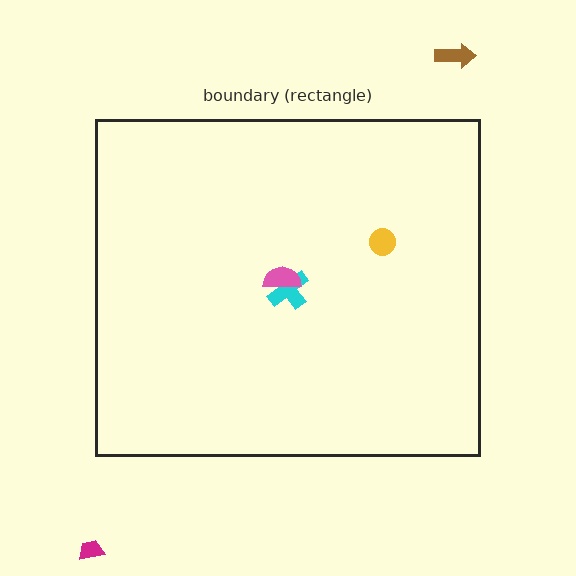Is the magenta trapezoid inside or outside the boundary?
Outside.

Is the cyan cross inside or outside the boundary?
Inside.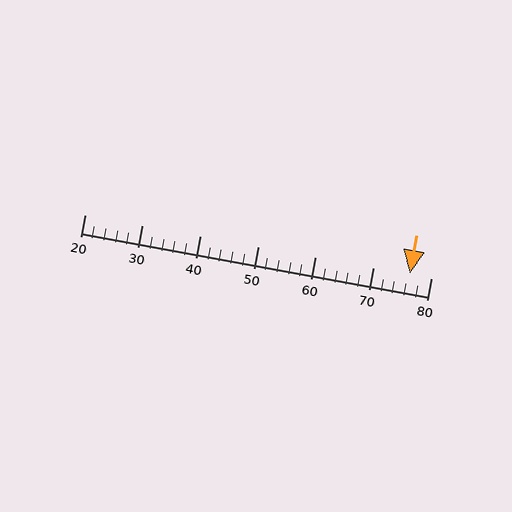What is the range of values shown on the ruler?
The ruler shows values from 20 to 80.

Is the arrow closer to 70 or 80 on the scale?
The arrow is closer to 80.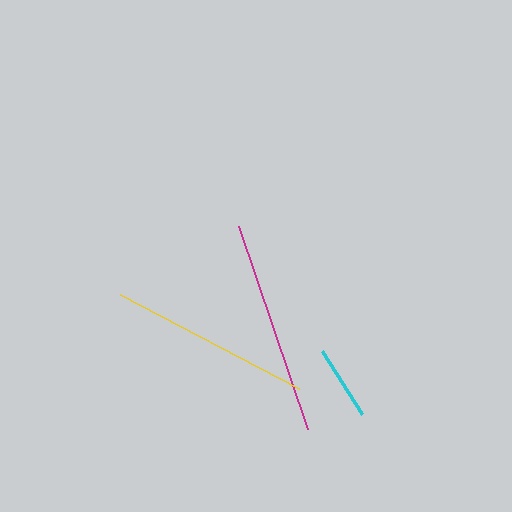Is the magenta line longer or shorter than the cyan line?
The magenta line is longer than the cyan line.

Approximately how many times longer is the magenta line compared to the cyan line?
The magenta line is approximately 2.9 times the length of the cyan line.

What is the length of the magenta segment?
The magenta segment is approximately 214 pixels long.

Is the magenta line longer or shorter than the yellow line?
The magenta line is longer than the yellow line.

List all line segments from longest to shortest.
From longest to shortest: magenta, yellow, cyan.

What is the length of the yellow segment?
The yellow segment is approximately 202 pixels long.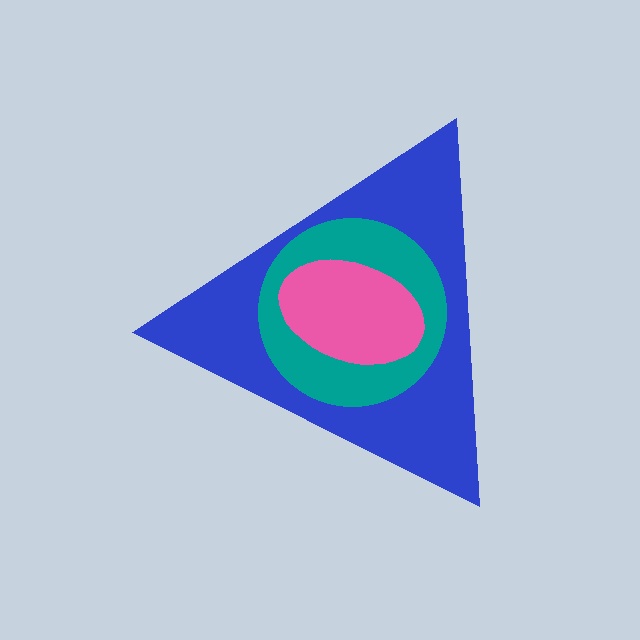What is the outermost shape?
The blue triangle.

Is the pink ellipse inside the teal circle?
Yes.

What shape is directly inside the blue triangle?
The teal circle.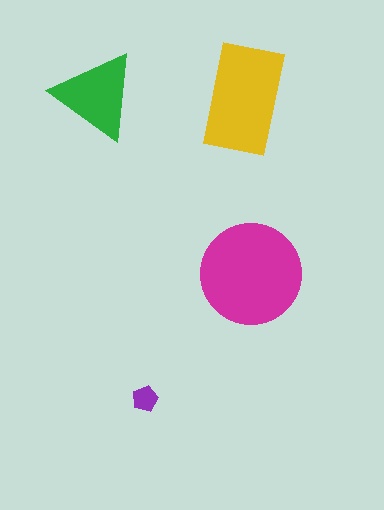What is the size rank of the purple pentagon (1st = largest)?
4th.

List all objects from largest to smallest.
The magenta circle, the yellow rectangle, the green triangle, the purple pentagon.